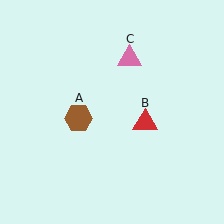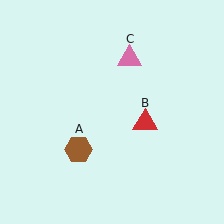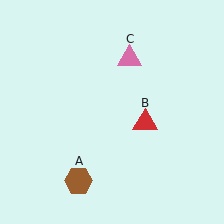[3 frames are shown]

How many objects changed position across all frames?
1 object changed position: brown hexagon (object A).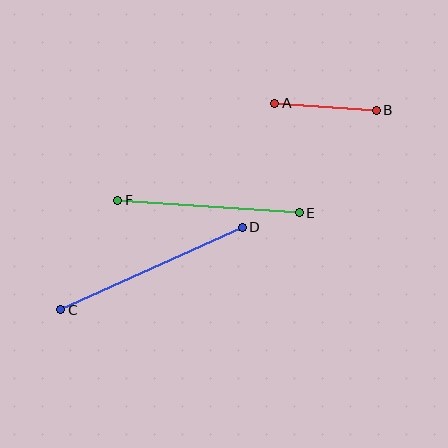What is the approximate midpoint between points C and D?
The midpoint is at approximately (152, 268) pixels.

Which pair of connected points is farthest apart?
Points C and D are farthest apart.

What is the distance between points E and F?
The distance is approximately 182 pixels.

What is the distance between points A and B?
The distance is approximately 101 pixels.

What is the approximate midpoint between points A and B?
The midpoint is at approximately (326, 107) pixels.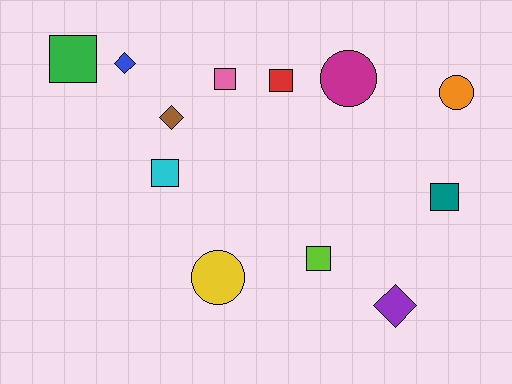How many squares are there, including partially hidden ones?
There are 6 squares.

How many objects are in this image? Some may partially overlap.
There are 12 objects.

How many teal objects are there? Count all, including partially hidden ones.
There is 1 teal object.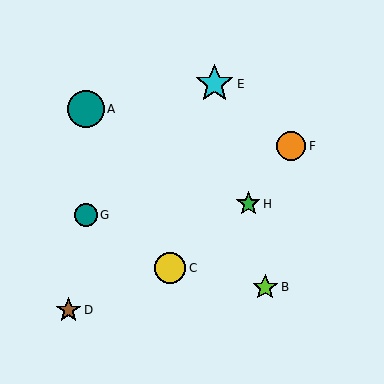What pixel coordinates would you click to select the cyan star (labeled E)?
Click at (215, 84) to select the cyan star E.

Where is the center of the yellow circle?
The center of the yellow circle is at (170, 268).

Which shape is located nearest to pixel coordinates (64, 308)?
The brown star (labeled D) at (68, 310) is nearest to that location.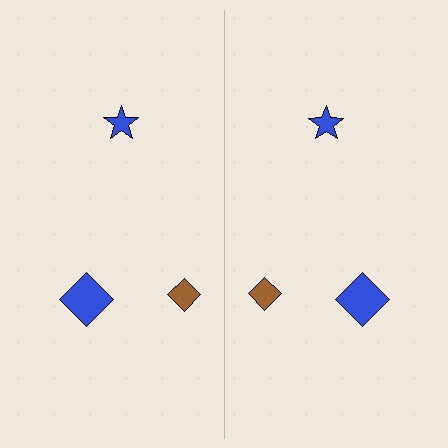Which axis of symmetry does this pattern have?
The pattern has a vertical axis of symmetry running through the center of the image.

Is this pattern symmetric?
Yes, this pattern has bilateral (reflection) symmetry.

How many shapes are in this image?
There are 6 shapes in this image.